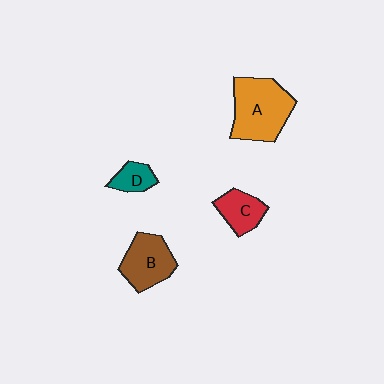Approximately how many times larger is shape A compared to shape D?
Approximately 3.0 times.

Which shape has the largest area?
Shape A (orange).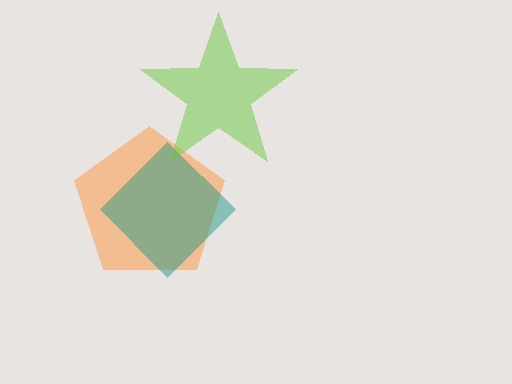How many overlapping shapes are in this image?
There are 3 overlapping shapes in the image.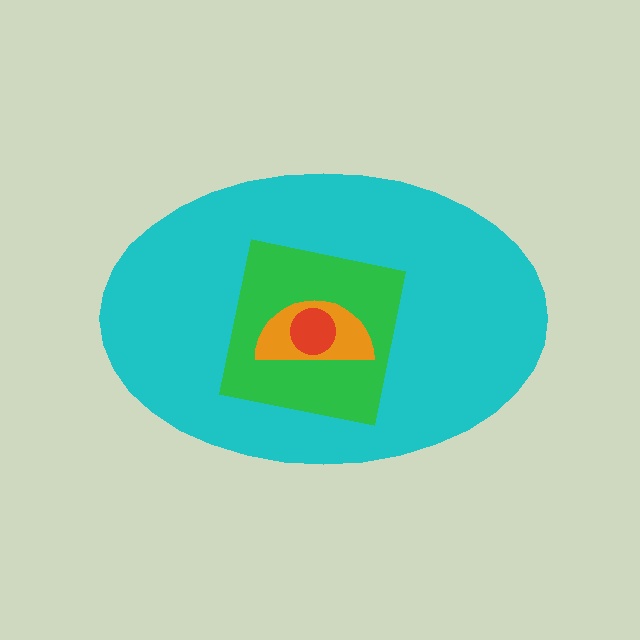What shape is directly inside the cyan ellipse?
The green square.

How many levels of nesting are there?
4.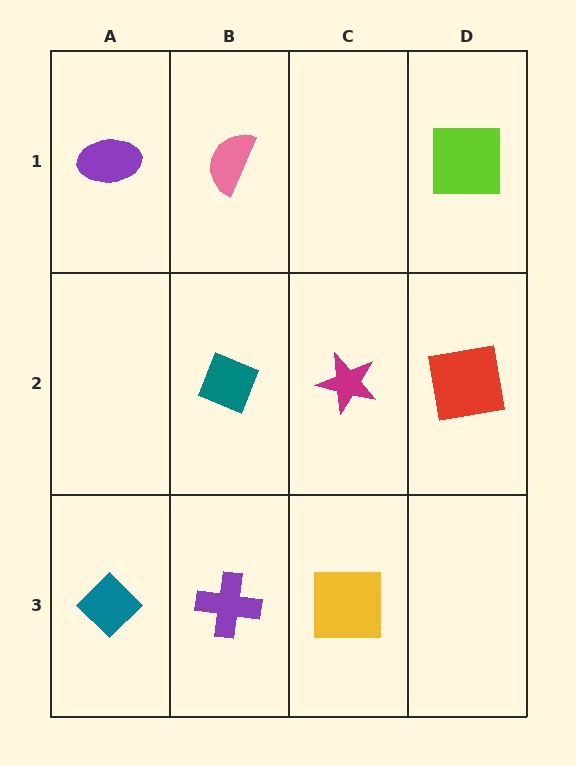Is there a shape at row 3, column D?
No, that cell is empty.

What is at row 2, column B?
A teal diamond.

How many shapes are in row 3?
3 shapes.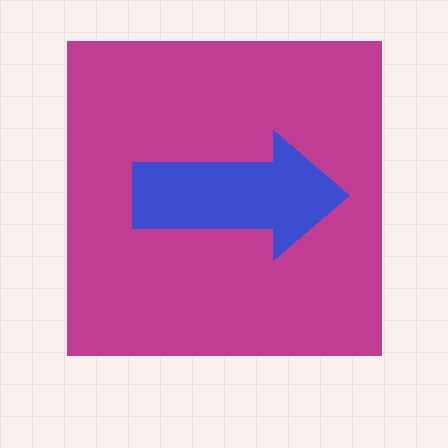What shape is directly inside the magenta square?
The blue arrow.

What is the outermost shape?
The magenta square.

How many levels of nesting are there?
2.